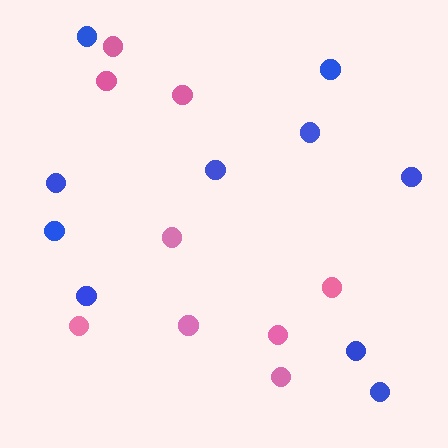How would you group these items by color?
There are 2 groups: one group of blue circles (10) and one group of pink circles (9).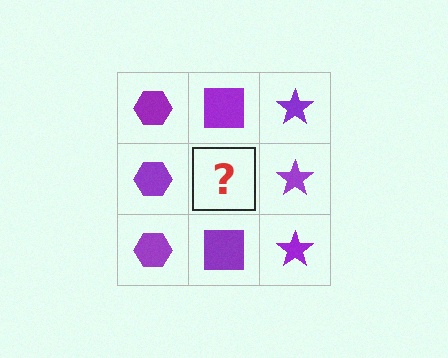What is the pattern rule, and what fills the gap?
The rule is that each column has a consistent shape. The gap should be filled with a purple square.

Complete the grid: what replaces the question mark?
The question mark should be replaced with a purple square.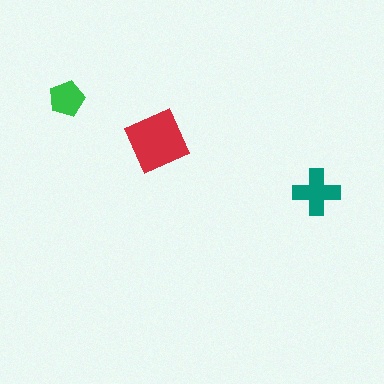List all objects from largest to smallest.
The red diamond, the teal cross, the green pentagon.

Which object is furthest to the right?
The teal cross is rightmost.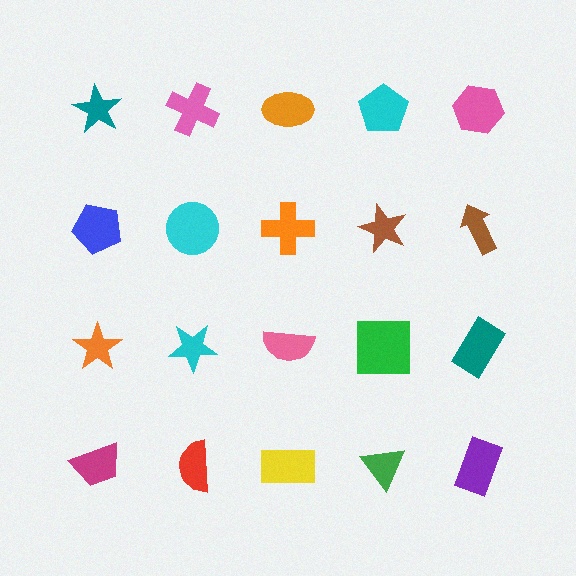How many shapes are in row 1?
5 shapes.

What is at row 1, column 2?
A pink cross.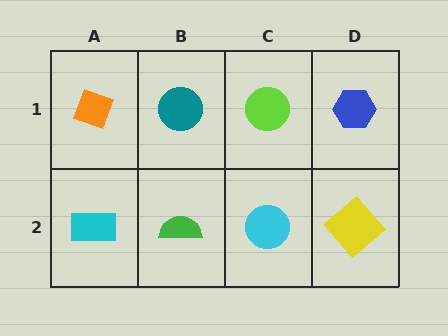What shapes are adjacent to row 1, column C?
A cyan circle (row 2, column C), a teal circle (row 1, column B), a blue hexagon (row 1, column D).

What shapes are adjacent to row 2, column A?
An orange diamond (row 1, column A), a green semicircle (row 2, column B).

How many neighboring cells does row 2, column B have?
3.